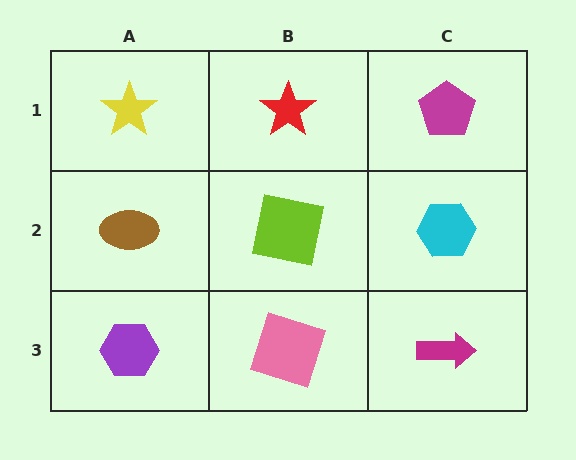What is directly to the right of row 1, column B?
A magenta pentagon.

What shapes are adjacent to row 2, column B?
A red star (row 1, column B), a pink square (row 3, column B), a brown ellipse (row 2, column A), a cyan hexagon (row 2, column C).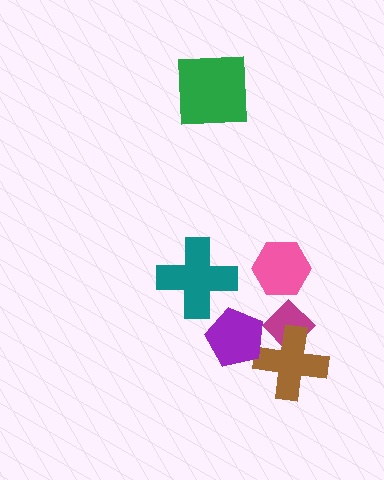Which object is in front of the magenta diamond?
The brown cross is in front of the magenta diamond.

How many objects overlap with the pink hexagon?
0 objects overlap with the pink hexagon.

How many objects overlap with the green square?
0 objects overlap with the green square.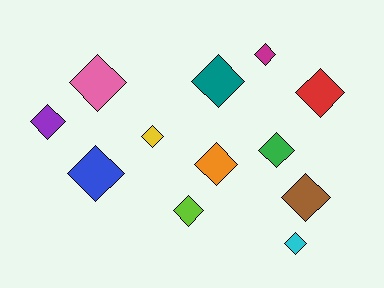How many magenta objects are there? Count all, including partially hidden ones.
There is 1 magenta object.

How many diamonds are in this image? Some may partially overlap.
There are 12 diamonds.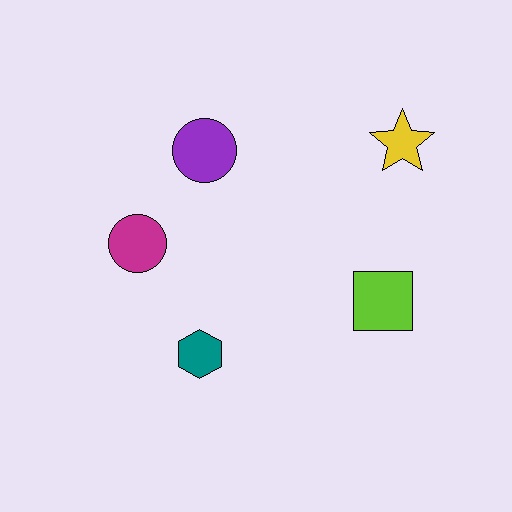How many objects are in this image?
There are 5 objects.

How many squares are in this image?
There is 1 square.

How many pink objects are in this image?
There are no pink objects.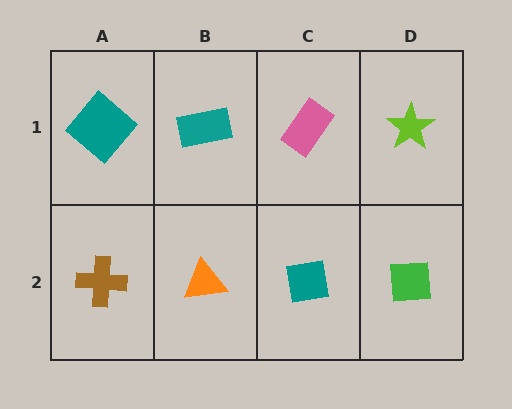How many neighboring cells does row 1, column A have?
2.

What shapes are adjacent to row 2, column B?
A teal rectangle (row 1, column B), a brown cross (row 2, column A), a teal square (row 2, column C).